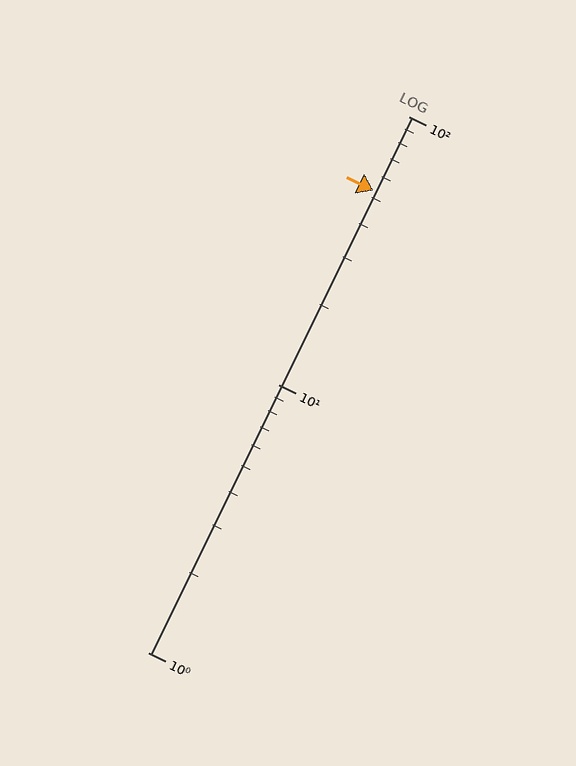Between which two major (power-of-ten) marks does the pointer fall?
The pointer is between 10 and 100.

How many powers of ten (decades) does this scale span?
The scale spans 2 decades, from 1 to 100.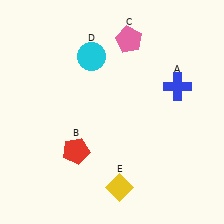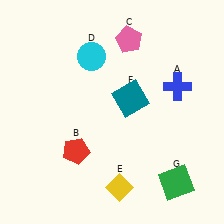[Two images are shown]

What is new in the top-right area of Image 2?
A teal square (F) was added in the top-right area of Image 2.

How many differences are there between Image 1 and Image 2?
There are 2 differences between the two images.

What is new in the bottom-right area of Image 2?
A green square (G) was added in the bottom-right area of Image 2.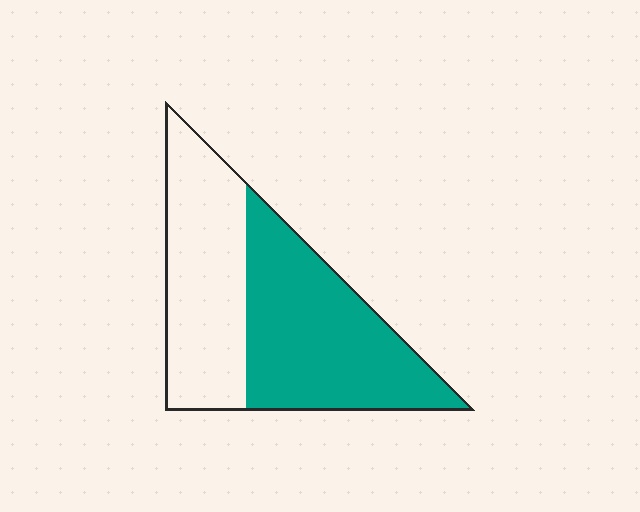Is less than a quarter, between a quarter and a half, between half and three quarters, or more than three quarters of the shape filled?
Between half and three quarters.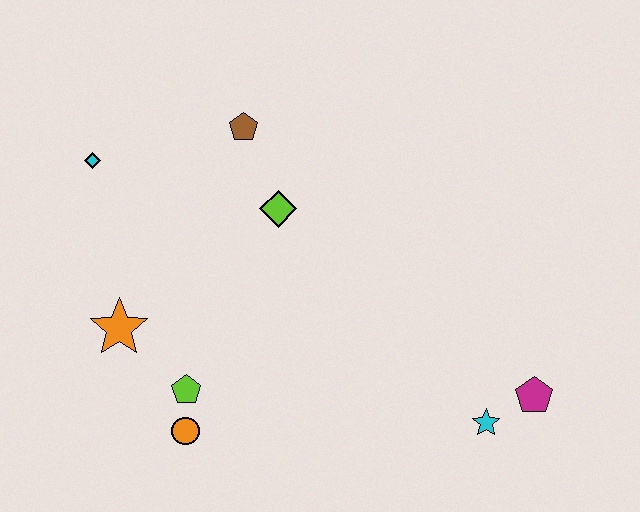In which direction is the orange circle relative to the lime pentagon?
The orange circle is below the lime pentagon.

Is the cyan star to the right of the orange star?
Yes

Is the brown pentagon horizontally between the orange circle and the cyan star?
Yes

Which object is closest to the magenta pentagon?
The cyan star is closest to the magenta pentagon.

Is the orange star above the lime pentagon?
Yes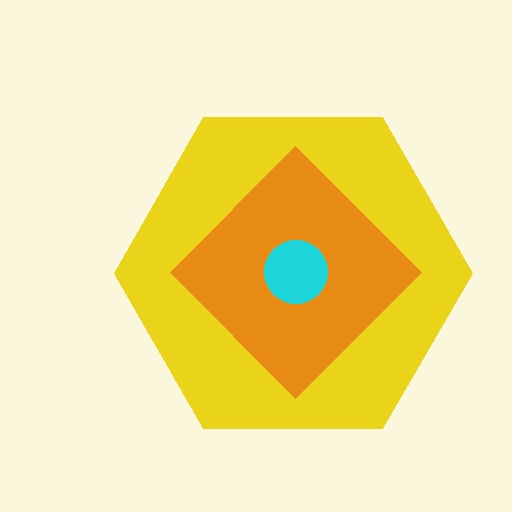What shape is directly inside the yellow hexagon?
The orange diamond.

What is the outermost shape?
The yellow hexagon.